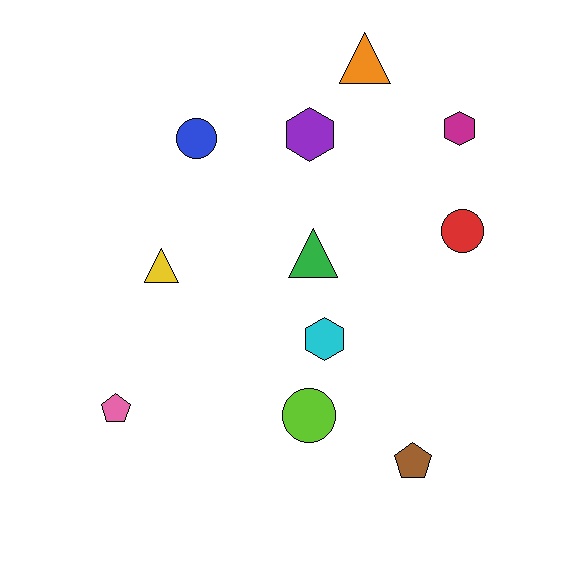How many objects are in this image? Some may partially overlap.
There are 11 objects.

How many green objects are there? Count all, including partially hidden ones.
There is 1 green object.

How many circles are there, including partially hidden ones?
There are 3 circles.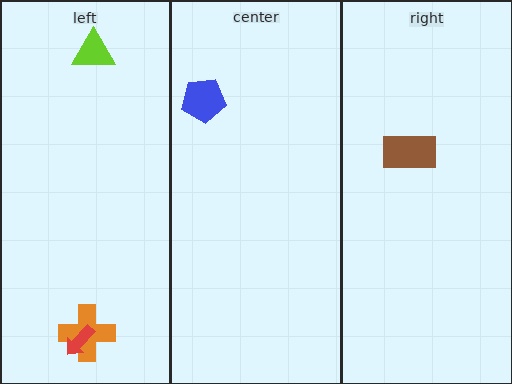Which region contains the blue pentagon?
The center region.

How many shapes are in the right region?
1.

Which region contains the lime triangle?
The left region.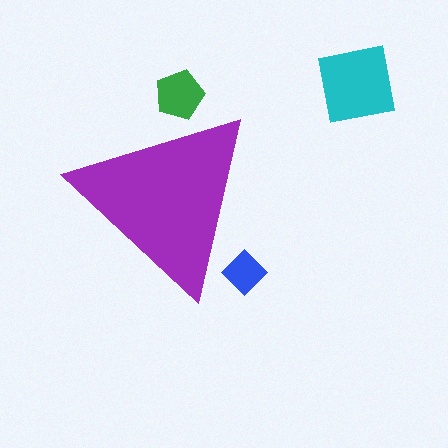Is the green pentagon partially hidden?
Yes, the green pentagon is partially hidden behind the purple triangle.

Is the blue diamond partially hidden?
Yes, the blue diamond is partially hidden behind the purple triangle.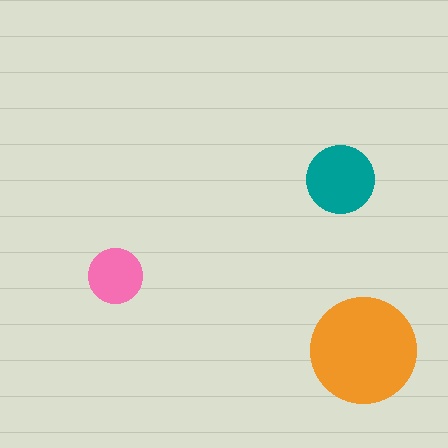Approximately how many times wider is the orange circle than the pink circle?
About 2 times wider.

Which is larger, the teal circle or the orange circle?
The orange one.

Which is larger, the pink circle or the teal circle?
The teal one.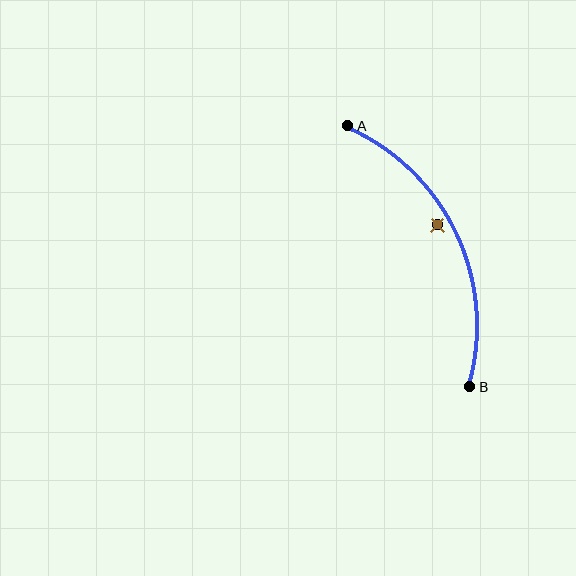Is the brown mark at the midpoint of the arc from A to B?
No — the brown mark does not lie on the arc at all. It sits slightly inside the curve.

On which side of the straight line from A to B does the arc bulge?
The arc bulges to the right of the straight line connecting A and B.